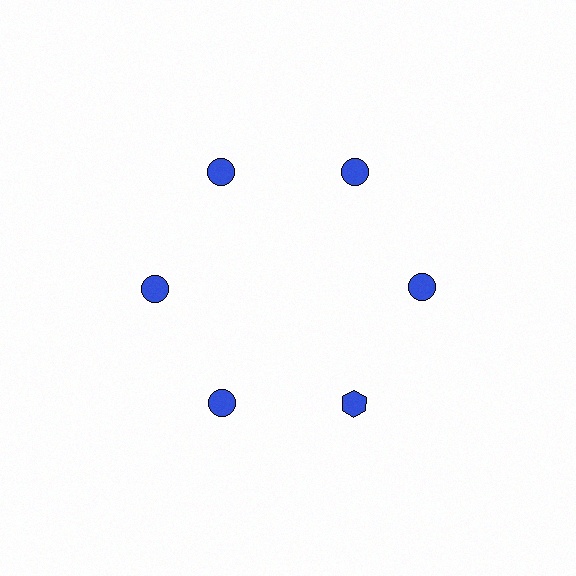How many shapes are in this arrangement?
There are 6 shapes arranged in a ring pattern.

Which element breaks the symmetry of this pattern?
The blue hexagon at roughly the 5 o'clock position breaks the symmetry. All other shapes are blue circles.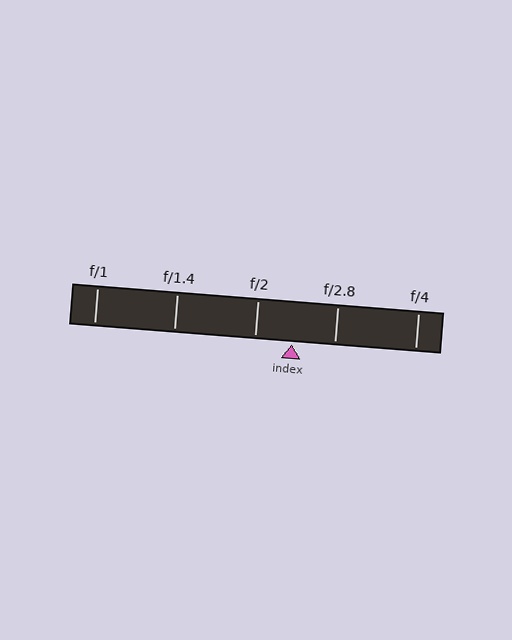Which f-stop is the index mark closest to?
The index mark is closest to f/2.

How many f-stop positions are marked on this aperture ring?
There are 5 f-stop positions marked.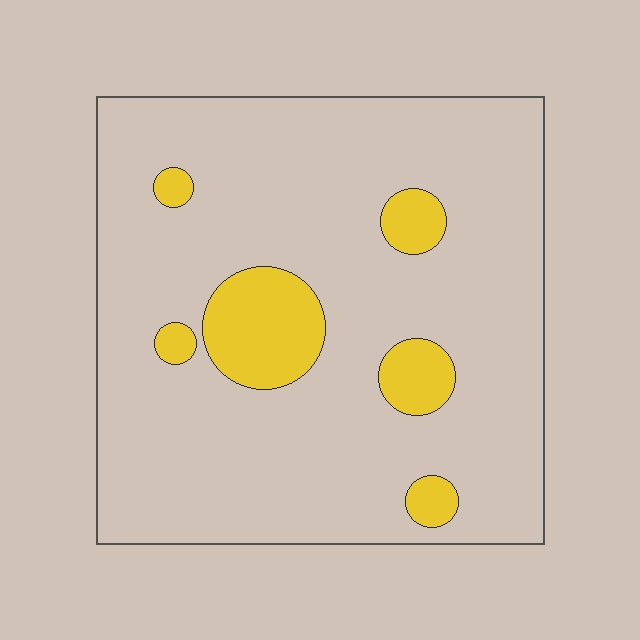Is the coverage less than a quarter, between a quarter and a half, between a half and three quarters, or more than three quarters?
Less than a quarter.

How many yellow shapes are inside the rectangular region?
6.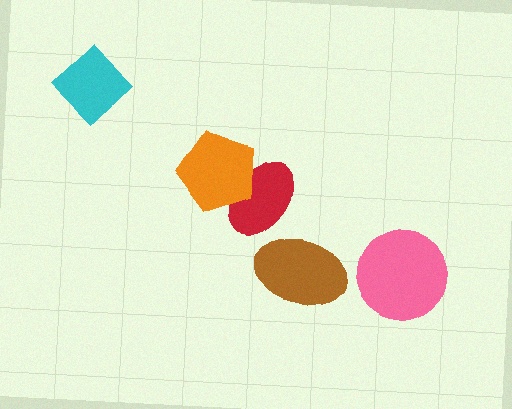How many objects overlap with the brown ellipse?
0 objects overlap with the brown ellipse.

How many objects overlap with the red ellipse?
1 object overlaps with the red ellipse.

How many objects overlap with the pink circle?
0 objects overlap with the pink circle.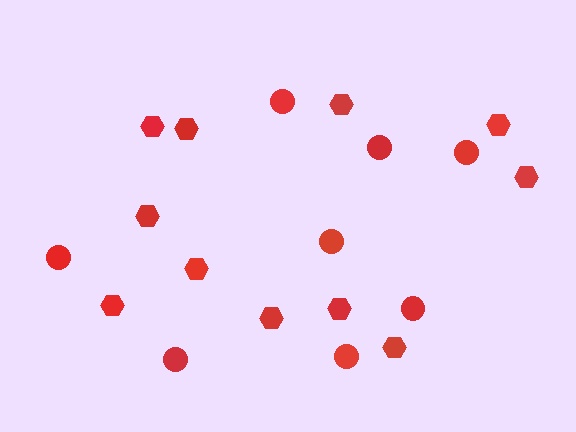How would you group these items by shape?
There are 2 groups: one group of circles (8) and one group of hexagons (11).